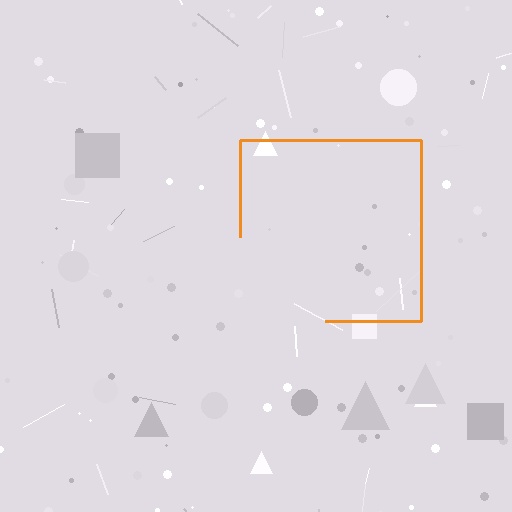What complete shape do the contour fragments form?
The contour fragments form a square.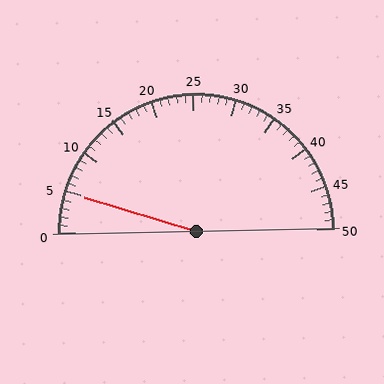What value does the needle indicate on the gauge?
The needle indicates approximately 5.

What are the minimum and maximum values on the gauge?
The gauge ranges from 0 to 50.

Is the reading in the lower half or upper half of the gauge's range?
The reading is in the lower half of the range (0 to 50).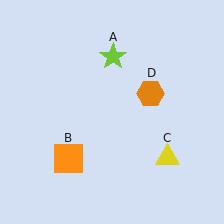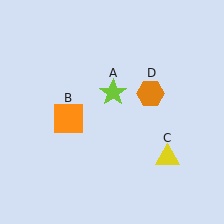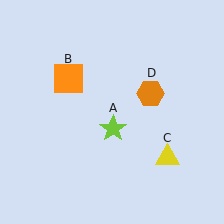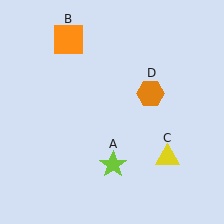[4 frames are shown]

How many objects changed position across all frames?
2 objects changed position: lime star (object A), orange square (object B).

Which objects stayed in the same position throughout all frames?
Yellow triangle (object C) and orange hexagon (object D) remained stationary.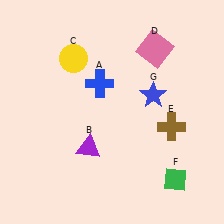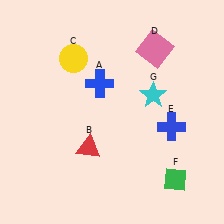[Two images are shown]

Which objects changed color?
B changed from purple to red. E changed from brown to blue. G changed from blue to cyan.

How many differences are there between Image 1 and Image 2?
There are 3 differences between the two images.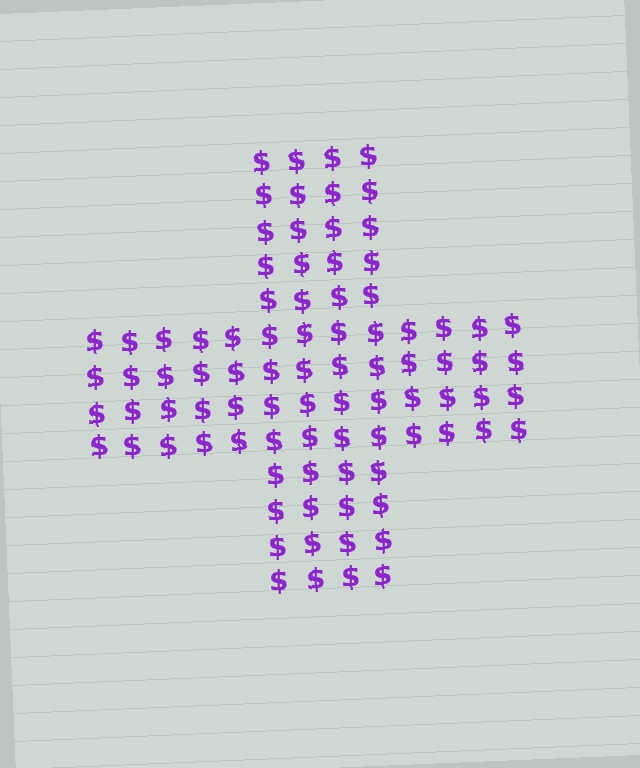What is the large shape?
The large shape is a cross.